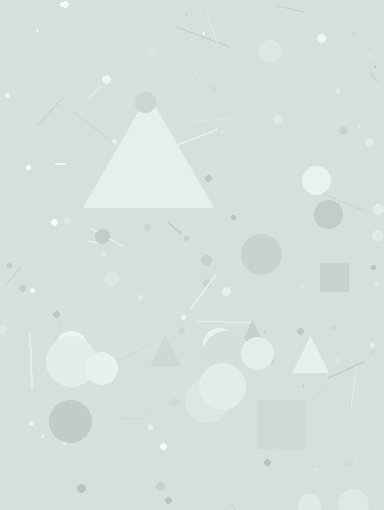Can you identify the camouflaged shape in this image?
The camouflaged shape is a triangle.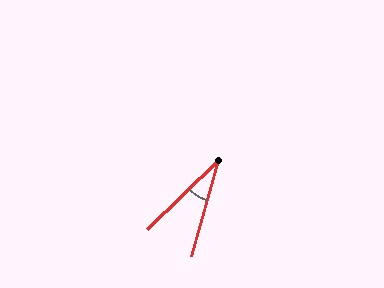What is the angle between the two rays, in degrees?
Approximately 30 degrees.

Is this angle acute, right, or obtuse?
It is acute.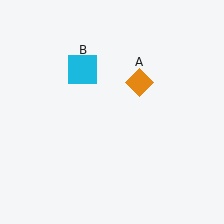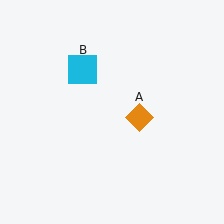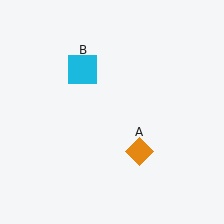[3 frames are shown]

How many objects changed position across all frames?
1 object changed position: orange diamond (object A).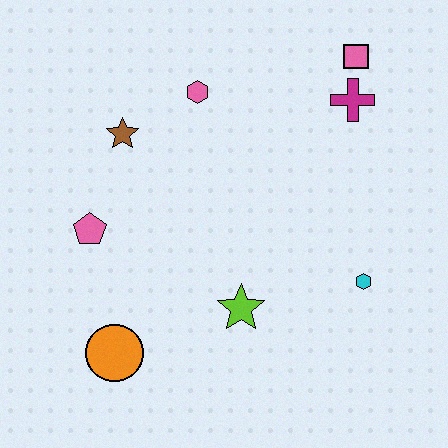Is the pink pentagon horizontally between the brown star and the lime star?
No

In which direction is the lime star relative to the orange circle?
The lime star is to the right of the orange circle.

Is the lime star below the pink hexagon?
Yes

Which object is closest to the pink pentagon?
The brown star is closest to the pink pentagon.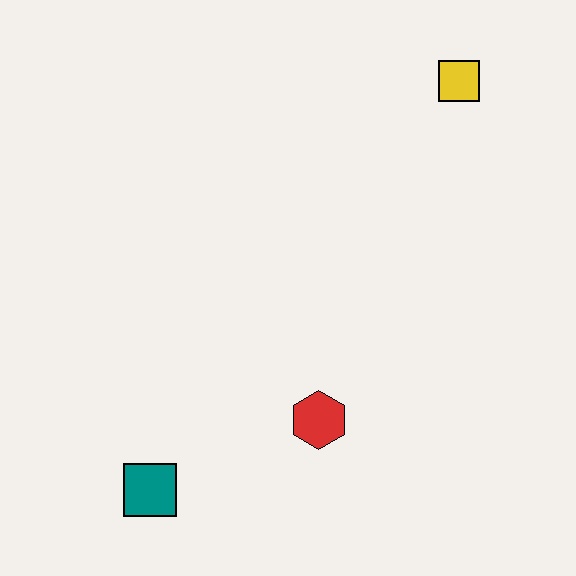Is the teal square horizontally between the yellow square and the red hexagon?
No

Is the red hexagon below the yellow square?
Yes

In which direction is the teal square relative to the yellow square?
The teal square is below the yellow square.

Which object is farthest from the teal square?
The yellow square is farthest from the teal square.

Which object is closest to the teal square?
The red hexagon is closest to the teal square.